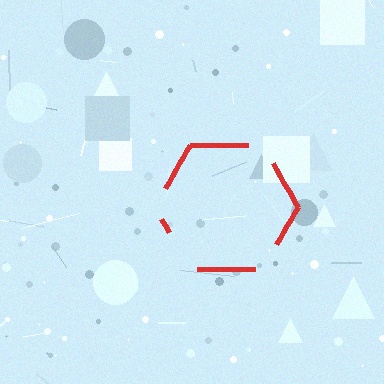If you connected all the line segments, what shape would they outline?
They would outline a hexagon.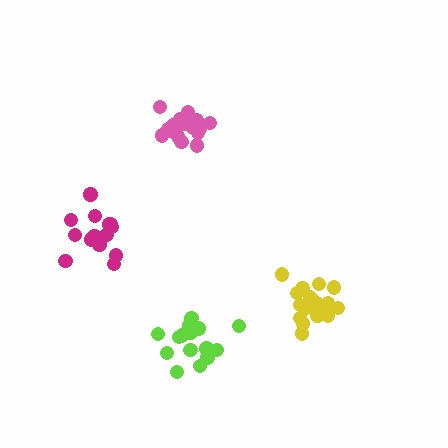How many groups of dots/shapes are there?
There are 4 groups.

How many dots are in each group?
Group 1: 15 dots, Group 2: 19 dots, Group 3: 20 dots, Group 4: 15 dots (69 total).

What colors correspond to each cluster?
The clusters are colored: magenta, pink, yellow, lime.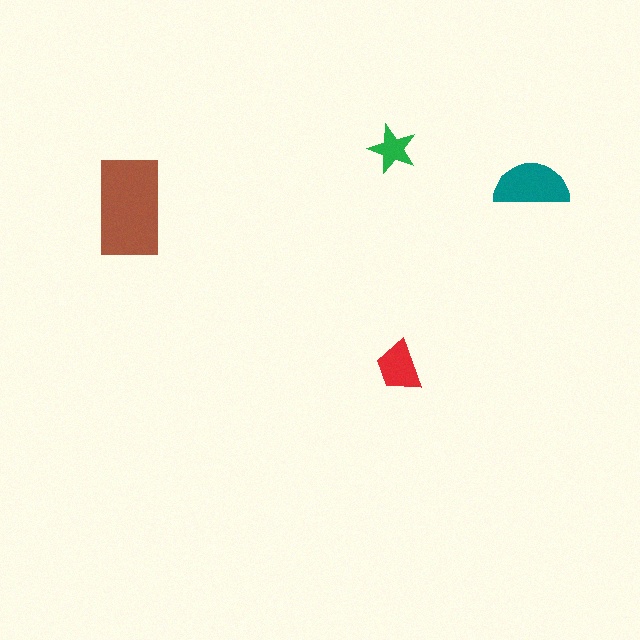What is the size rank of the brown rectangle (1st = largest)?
1st.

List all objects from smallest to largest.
The green star, the red trapezoid, the teal semicircle, the brown rectangle.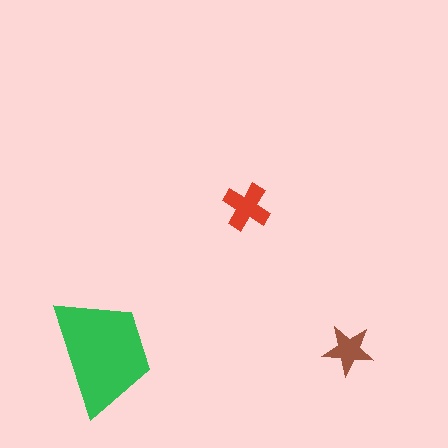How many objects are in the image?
There are 3 objects in the image.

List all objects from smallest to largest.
The brown star, the red cross, the green trapezoid.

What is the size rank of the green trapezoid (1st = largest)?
1st.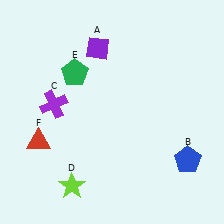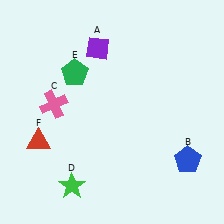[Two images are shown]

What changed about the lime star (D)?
In Image 1, D is lime. In Image 2, it changed to green.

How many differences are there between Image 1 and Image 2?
There are 2 differences between the two images.